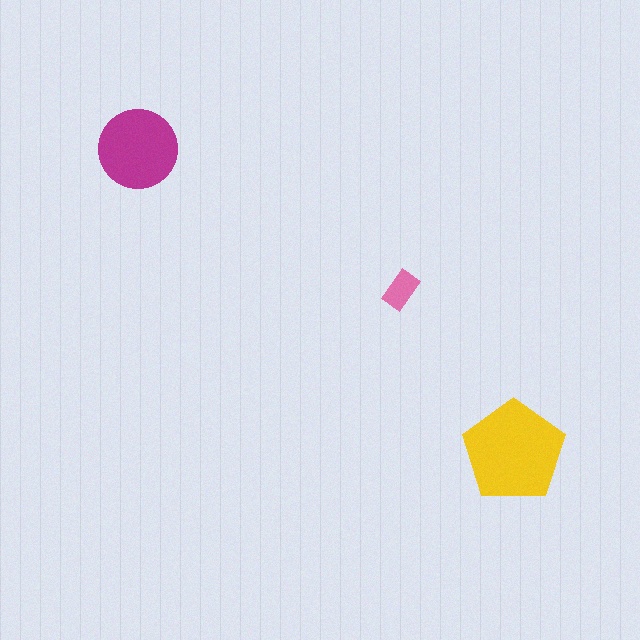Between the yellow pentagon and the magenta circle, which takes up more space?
The yellow pentagon.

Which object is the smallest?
The pink rectangle.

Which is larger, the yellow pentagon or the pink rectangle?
The yellow pentagon.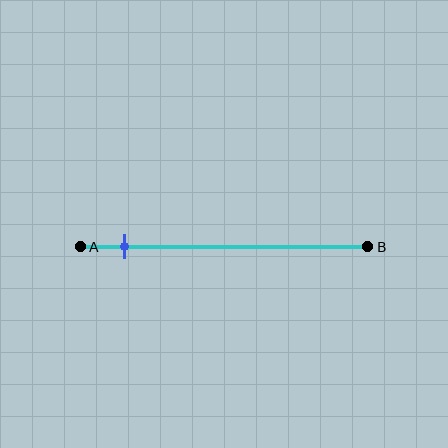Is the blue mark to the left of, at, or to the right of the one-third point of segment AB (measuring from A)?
The blue mark is to the left of the one-third point of segment AB.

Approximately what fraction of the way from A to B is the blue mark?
The blue mark is approximately 15% of the way from A to B.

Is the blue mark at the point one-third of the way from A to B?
No, the mark is at about 15% from A, not at the 33% one-third point.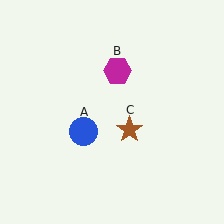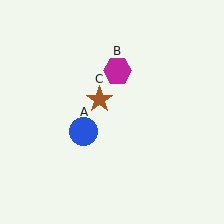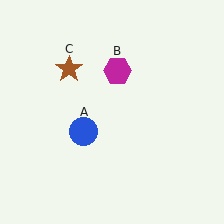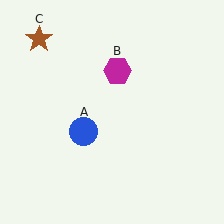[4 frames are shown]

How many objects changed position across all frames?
1 object changed position: brown star (object C).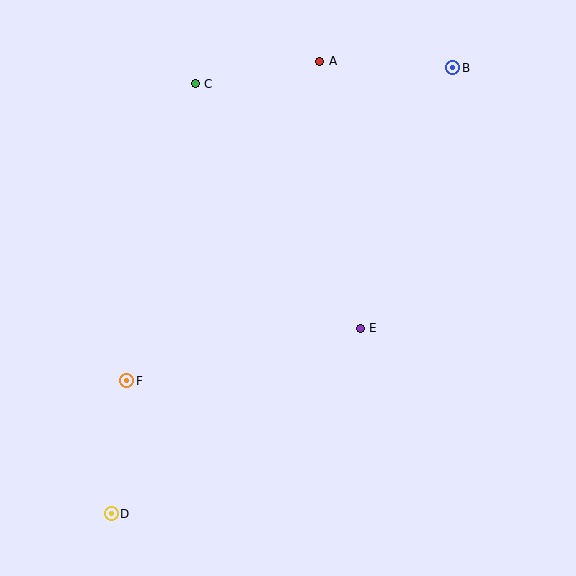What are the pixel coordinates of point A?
Point A is at (320, 61).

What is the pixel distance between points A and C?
The distance between A and C is 126 pixels.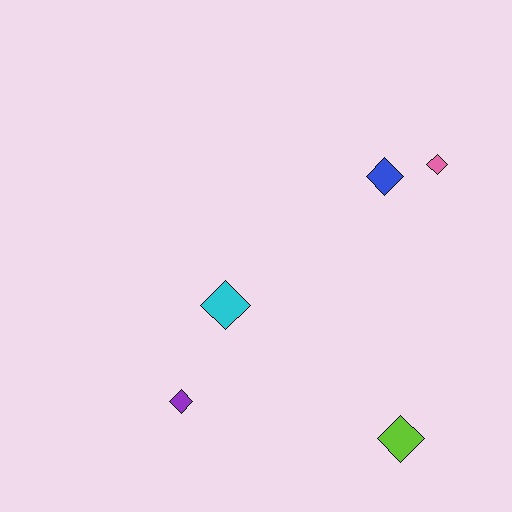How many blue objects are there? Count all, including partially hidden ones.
There is 1 blue object.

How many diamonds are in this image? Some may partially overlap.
There are 5 diamonds.